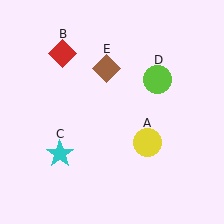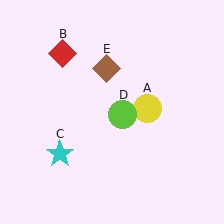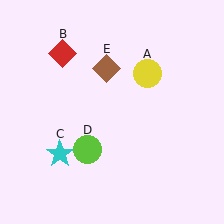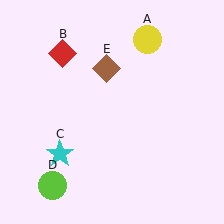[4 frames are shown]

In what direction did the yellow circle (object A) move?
The yellow circle (object A) moved up.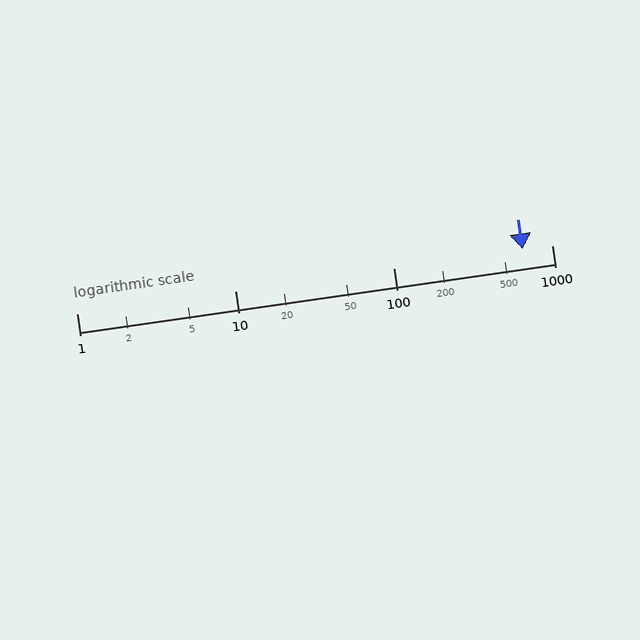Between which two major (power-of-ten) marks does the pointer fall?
The pointer is between 100 and 1000.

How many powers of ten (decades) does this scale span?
The scale spans 3 decades, from 1 to 1000.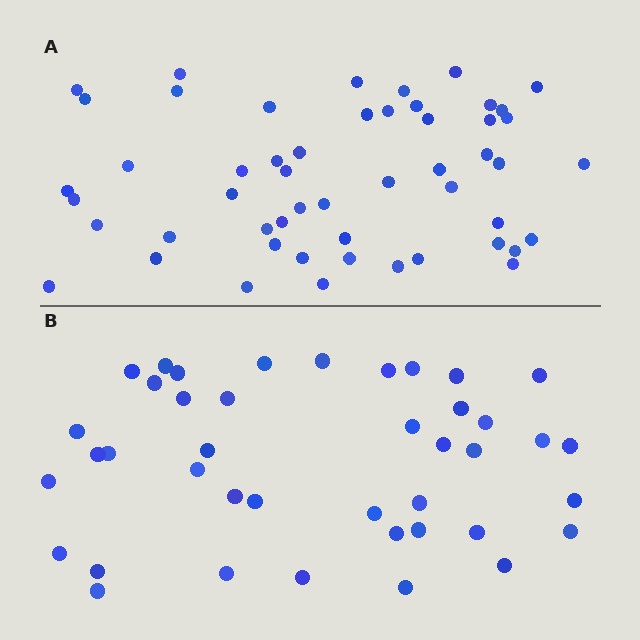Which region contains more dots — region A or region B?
Region A (the top region) has more dots.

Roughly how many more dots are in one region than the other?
Region A has roughly 12 or so more dots than region B.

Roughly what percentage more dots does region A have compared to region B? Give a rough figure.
About 25% more.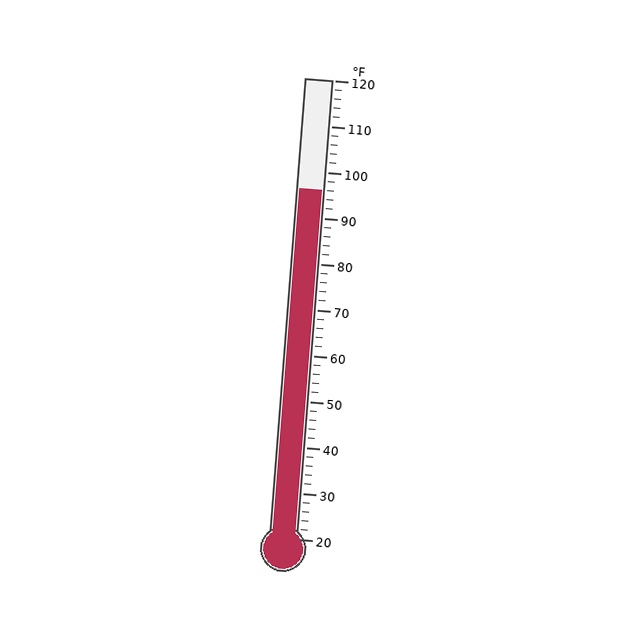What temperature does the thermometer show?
The thermometer shows approximately 96°F.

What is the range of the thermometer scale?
The thermometer scale ranges from 20°F to 120°F.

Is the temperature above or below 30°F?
The temperature is above 30°F.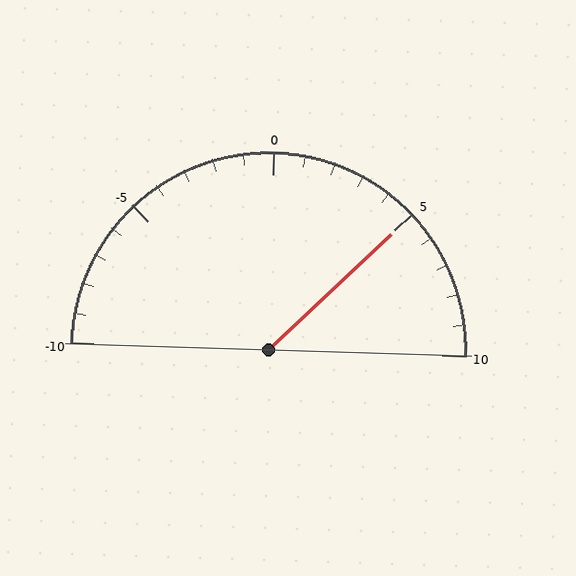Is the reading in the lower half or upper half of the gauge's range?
The reading is in the upper half of the range (-10 to 10).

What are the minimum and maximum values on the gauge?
The gauge ranges from -10 to 10.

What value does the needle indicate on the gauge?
The needle indicates approximately 5.